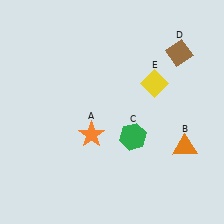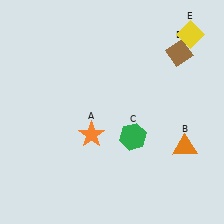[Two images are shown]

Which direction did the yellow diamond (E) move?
The yellow diamond (E) moved up.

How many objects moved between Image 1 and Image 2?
1 object moved between the two images.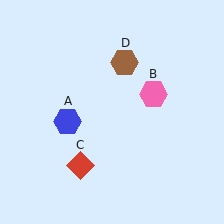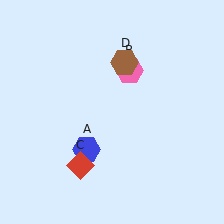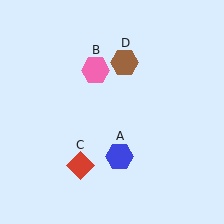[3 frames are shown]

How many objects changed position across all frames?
2 objects changed position: blue hexagon (object A), pink hexagon (object B).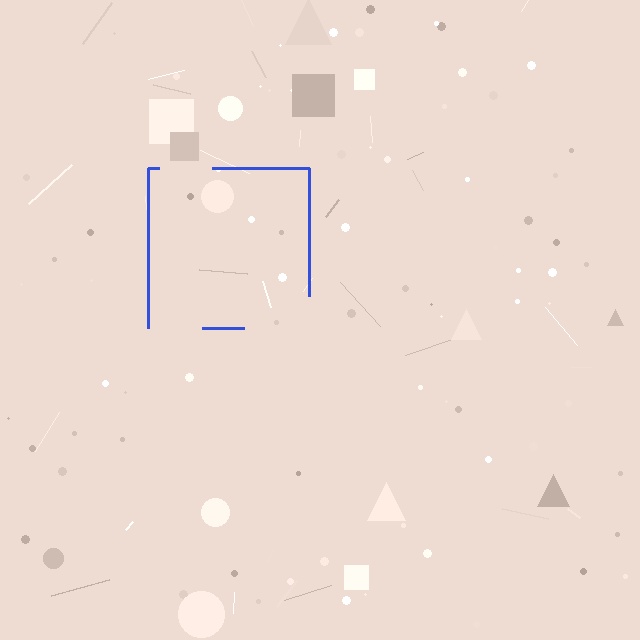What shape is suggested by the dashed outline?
The dashed outline suggests a square.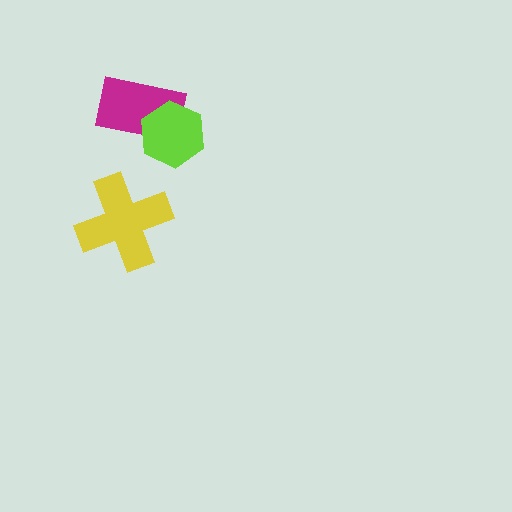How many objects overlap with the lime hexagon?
1 object overlaps with the lime hexagon.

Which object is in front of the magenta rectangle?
The lime hexagon is in front of the magenta rectangle.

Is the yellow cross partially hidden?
No, no other shape covers it.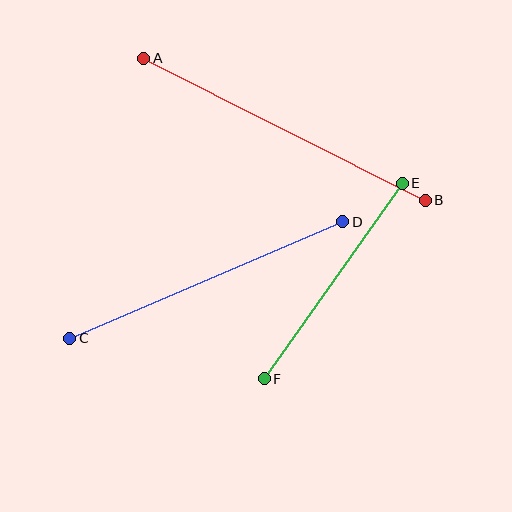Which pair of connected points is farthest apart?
Points A and B are farthest apart.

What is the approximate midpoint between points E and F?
The midpoint is at approximately (333, 281) pixels.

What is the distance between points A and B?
The distance is approximately 315 pixels.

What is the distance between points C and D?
The distance is approximately 297 pixels.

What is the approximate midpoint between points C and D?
The midpoint is at approximately (206, 280) pixels.